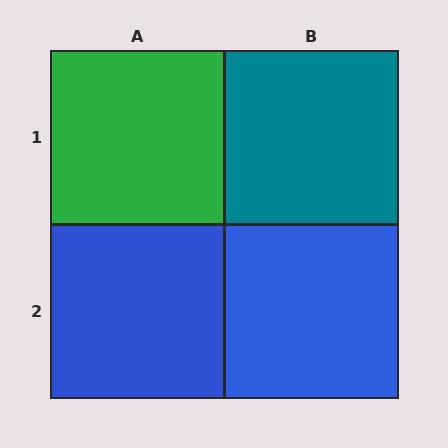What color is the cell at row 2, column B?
Blue.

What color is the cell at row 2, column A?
Blue.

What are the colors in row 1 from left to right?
Green, teal.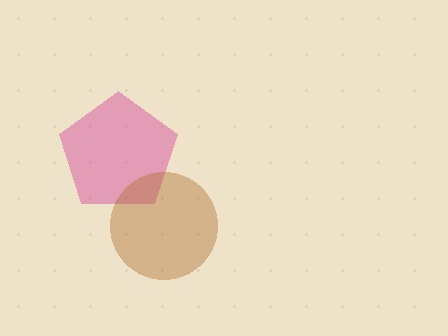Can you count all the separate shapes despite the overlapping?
Yes, there are 2 separate shapes.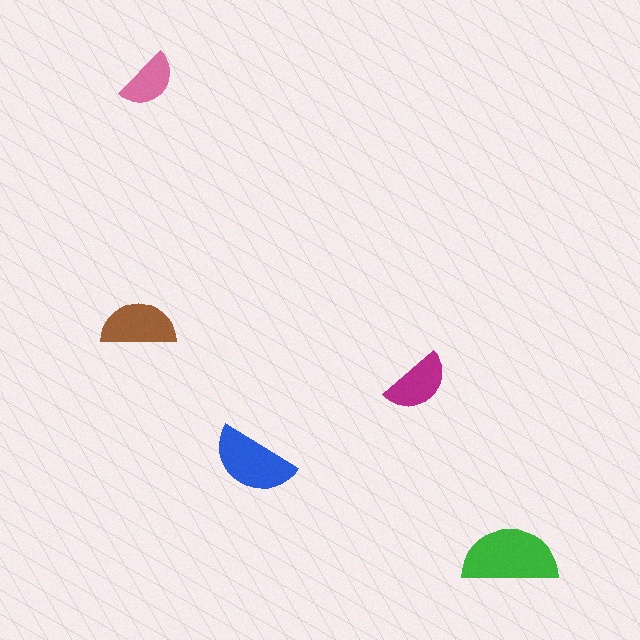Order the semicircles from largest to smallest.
the green one, the blue one, the brown one, the magenta one, the pink one.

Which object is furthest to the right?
The green semicircle is rightmost.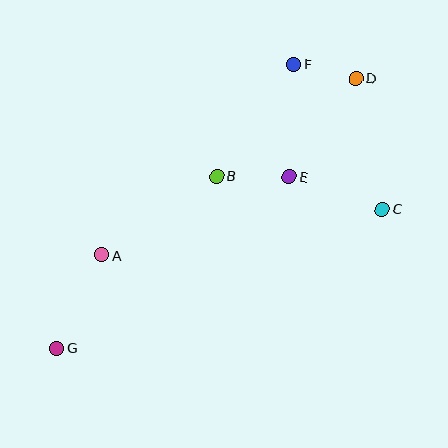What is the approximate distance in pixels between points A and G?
The distance between A and G is approximately 103 pixels.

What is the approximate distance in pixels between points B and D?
The distance between B and D is approximately 170 pixels.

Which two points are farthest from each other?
Points D and G are farthest from each other.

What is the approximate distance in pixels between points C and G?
The distance between C and G is approximately 354 pixels.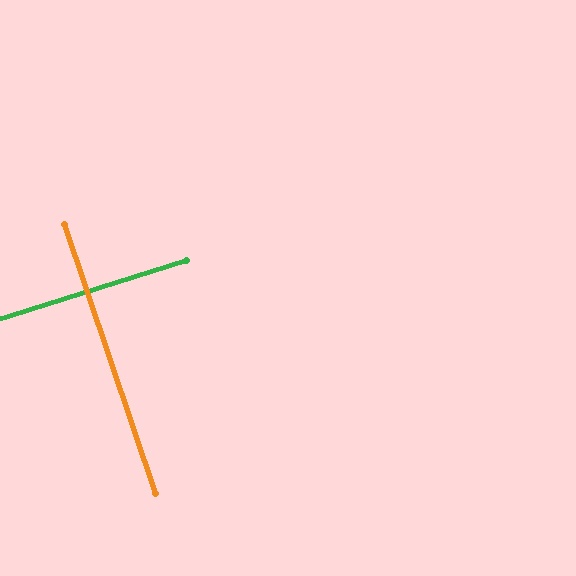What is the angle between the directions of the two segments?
Approximately 89 degrees.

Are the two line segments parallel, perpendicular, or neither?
Perpendicular — they meet at approximately 89°.